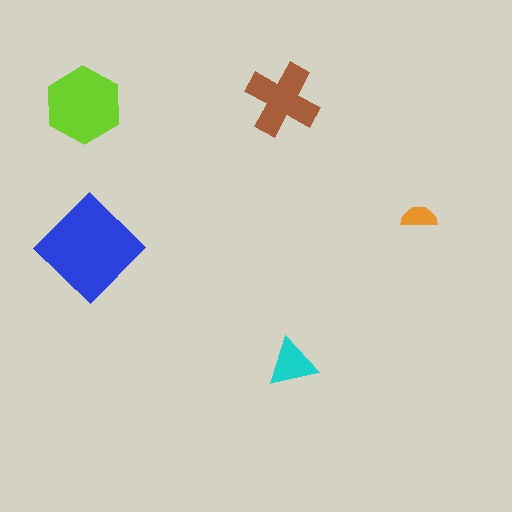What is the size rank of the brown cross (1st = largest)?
3rd.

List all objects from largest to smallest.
The blue diamond, the lime hexagon, the brown cross, the cyan triangle, the orange semicircle.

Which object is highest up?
The brown cross is topmost.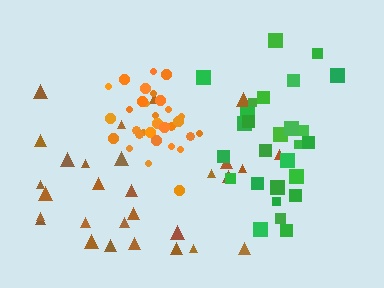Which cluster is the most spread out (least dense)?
Brown.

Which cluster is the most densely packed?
Orange.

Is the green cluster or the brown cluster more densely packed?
Green.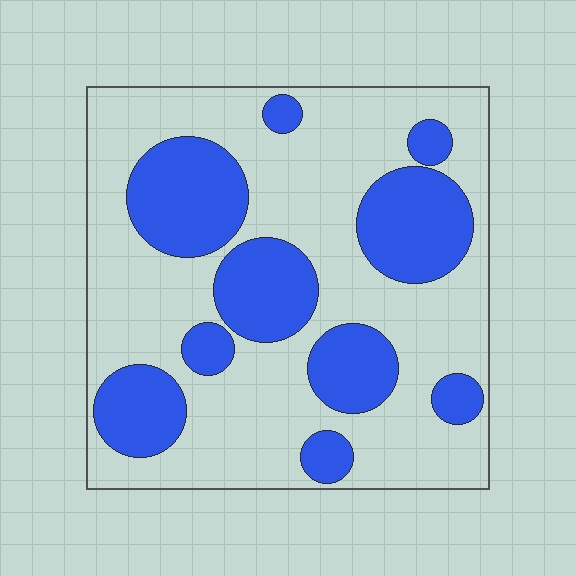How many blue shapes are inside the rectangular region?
10.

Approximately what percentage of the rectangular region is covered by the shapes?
Approximately 35%.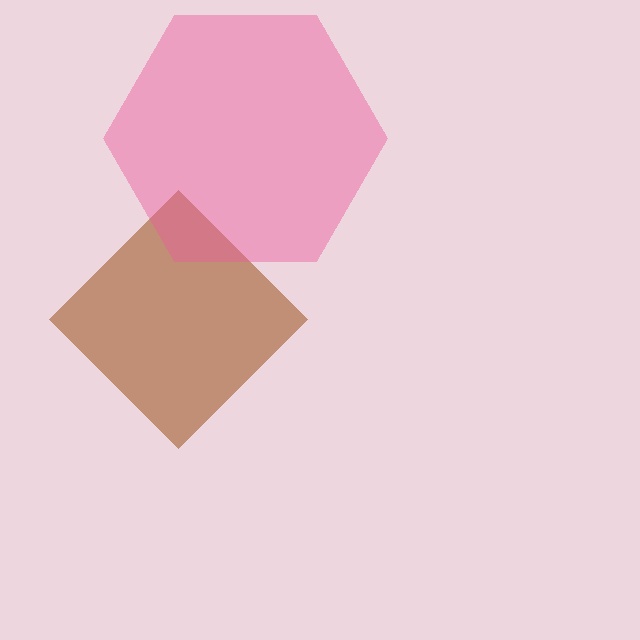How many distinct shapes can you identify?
There are 2 distinct shapes: a brown diamond, a pink hexagon.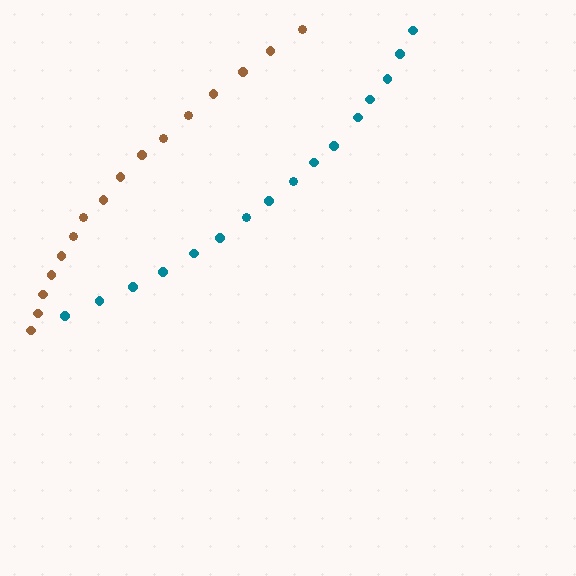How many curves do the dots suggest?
There are 2 distinct paths.